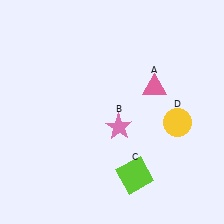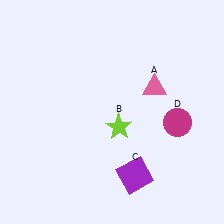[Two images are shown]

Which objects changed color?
B changed from pink to lime. C changed from lime to purple. D changed from yellow to magenta.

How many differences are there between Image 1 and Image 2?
There are 3 differences between the two images.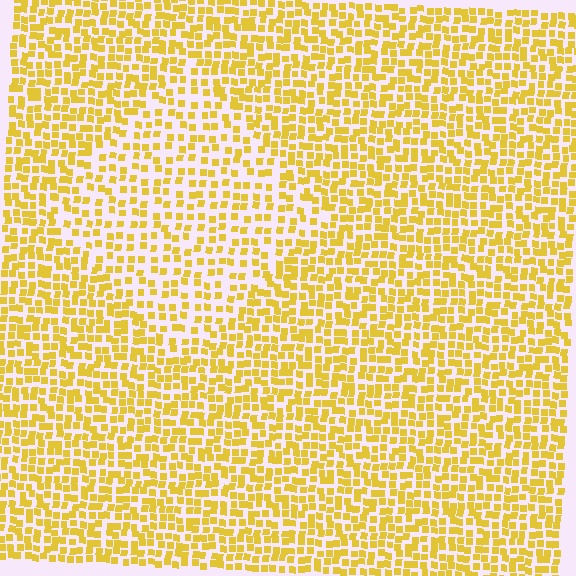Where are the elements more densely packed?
The elements are more densely packed outside the diamond boundary.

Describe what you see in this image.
The image contains small yellow elements arranged at two different densities. A diamond-shaped region is visible where the elements are less densely packed than the surrounding area.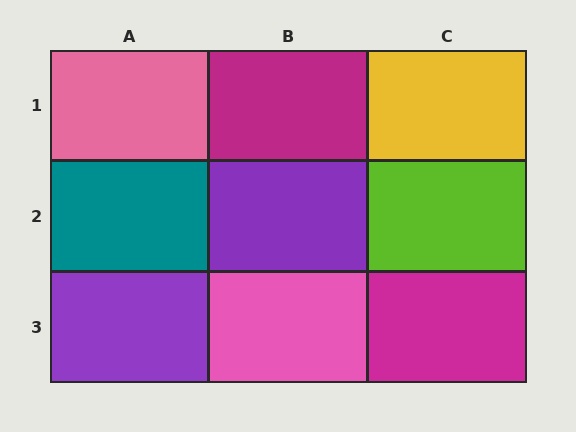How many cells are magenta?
2 cells are magenta.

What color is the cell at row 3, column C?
Magenta.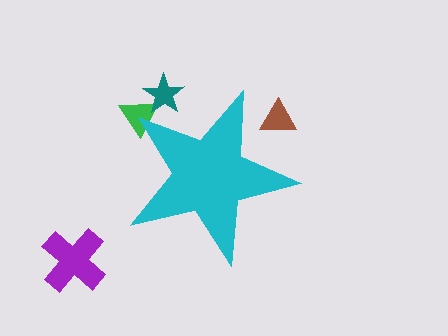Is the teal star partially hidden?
Yes, the teal star is partially hidden behind the cyan star.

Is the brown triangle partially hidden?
Yes, the brown triangle is partially hidden behind the cyan star.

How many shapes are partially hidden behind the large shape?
3 shapes are partially hidden.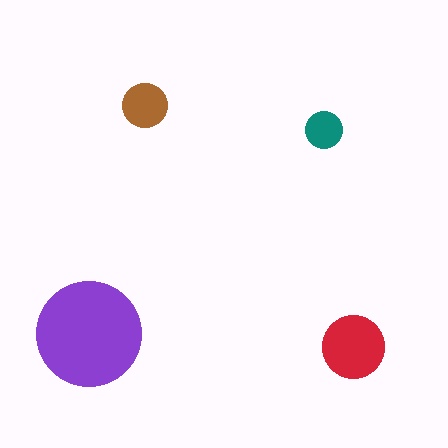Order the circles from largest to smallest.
the purple one, the red one, the brown one, the teal one.